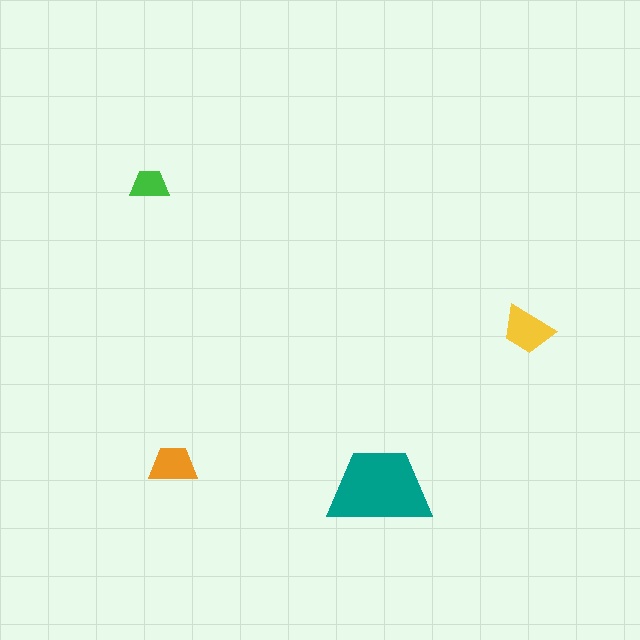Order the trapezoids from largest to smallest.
the teal one, the yellow one, the orange one, the green one.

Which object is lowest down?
The teal trapezoid is bottommost.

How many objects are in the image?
There are 4 objects in the image.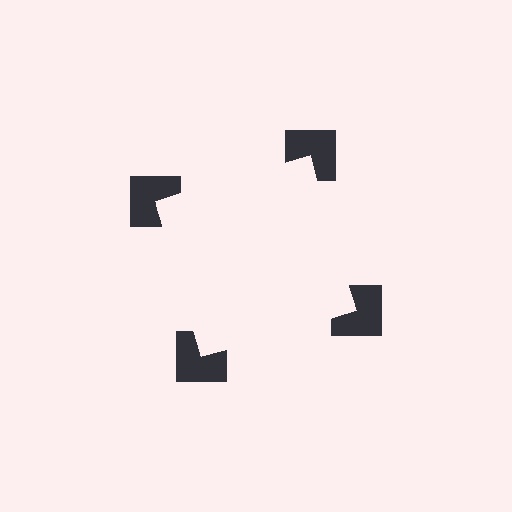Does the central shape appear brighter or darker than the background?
It typically appears slightly brighter than the background, even though no actual brightness change is drawn.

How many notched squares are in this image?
There are 4 — one at each vertex of the illusory square.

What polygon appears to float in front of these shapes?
An illusory square — its edges are inferred from the aligned wedge cuts in the notched squares, not physically drawn.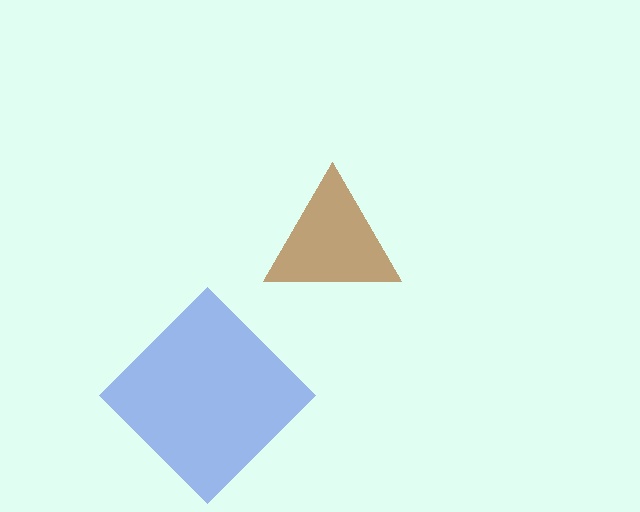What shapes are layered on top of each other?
The layered shapes are: a blue diamond, a brown triangle.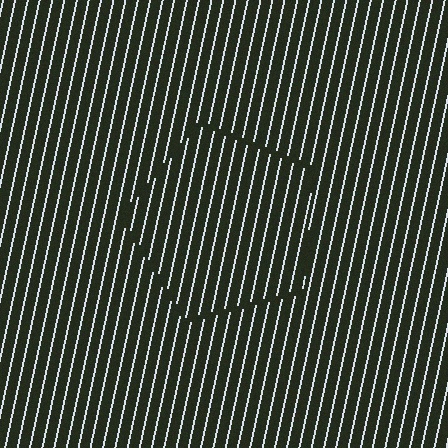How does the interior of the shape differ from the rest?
The interior of the shape contains the same grating, shifted by half a period — the contour is defined by the phase discontinuity where line-ends from the inner and outer gratings abut.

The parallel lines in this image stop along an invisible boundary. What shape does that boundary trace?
An illusory pentagon. The interior of the shape contains the same grating, shifted by half a period — the contour is defined by the phase discontinuity where line-ends from the inner and outer gratings abut.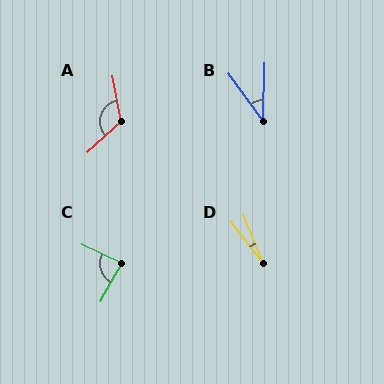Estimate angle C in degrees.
Approximately 85 degrees.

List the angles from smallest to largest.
D (16°), B (37°), C (85°), A (121°).